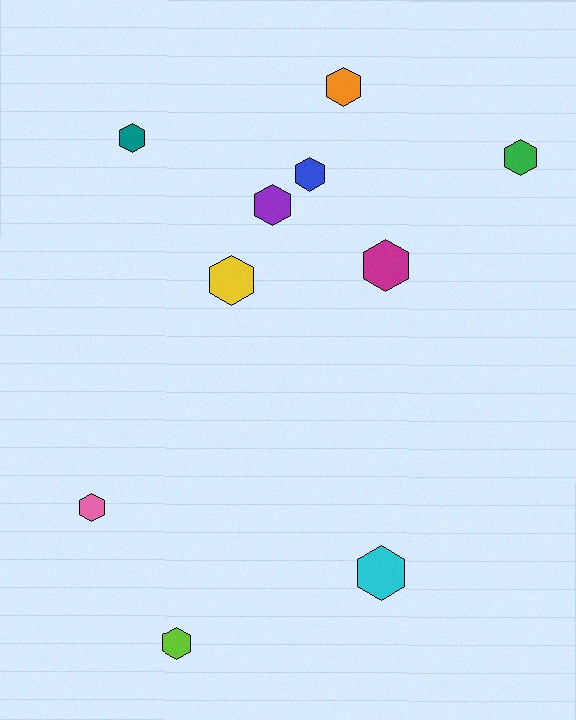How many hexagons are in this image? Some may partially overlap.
There are 10 hexagons.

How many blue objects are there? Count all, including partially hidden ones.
There is 1 blue object.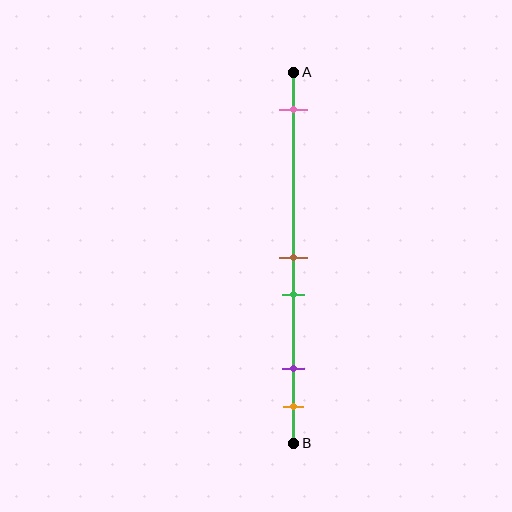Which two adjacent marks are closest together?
The brown and green marks are the closest adjacent pair.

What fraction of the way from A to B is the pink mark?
The pink mark is approximately 10% (0.1) of the way from A to B.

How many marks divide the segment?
There are 5 marks dividing the segment.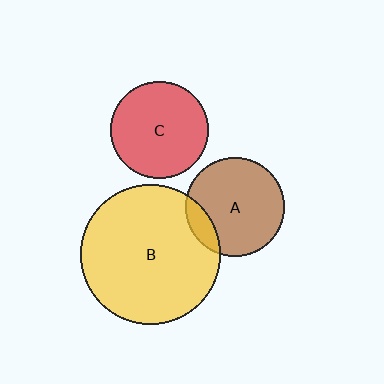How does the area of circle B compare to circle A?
Approximately 2.0 times.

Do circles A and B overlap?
Yes.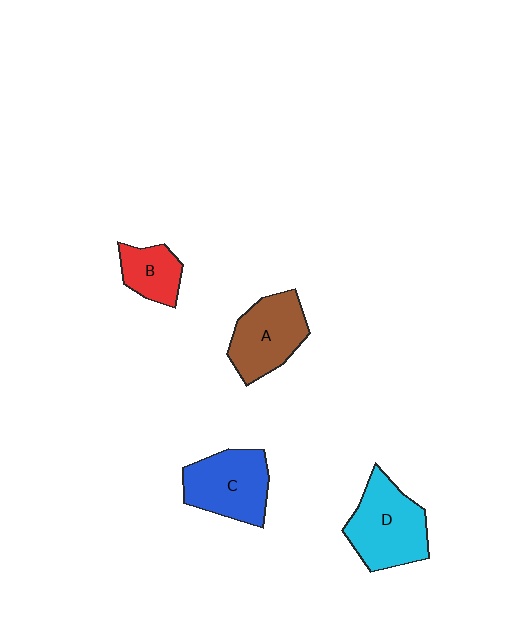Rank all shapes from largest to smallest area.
From largest to smallest: D (cyan), C (blue), A (brown), B (red).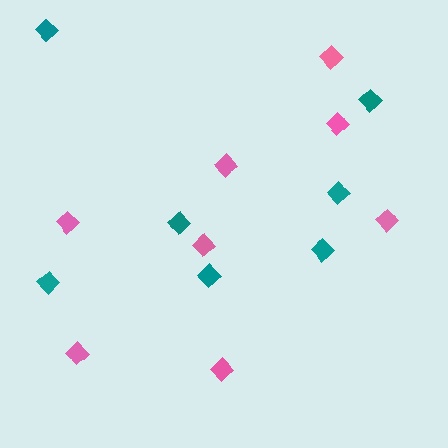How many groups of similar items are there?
There are 2 groups: one group of teal diamonds (7) and one group of pink diamonds (8).